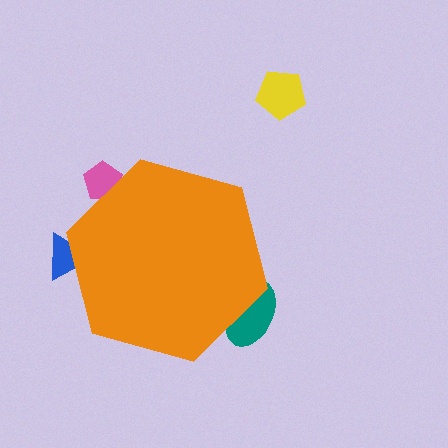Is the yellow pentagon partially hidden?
No, the yellow pentagon is fully visible.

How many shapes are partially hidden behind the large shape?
3 shapes are partially hidden.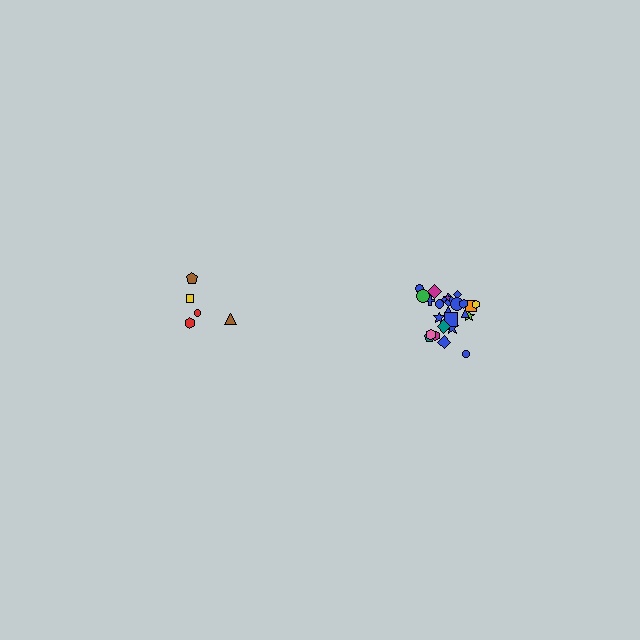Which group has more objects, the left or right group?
The right group.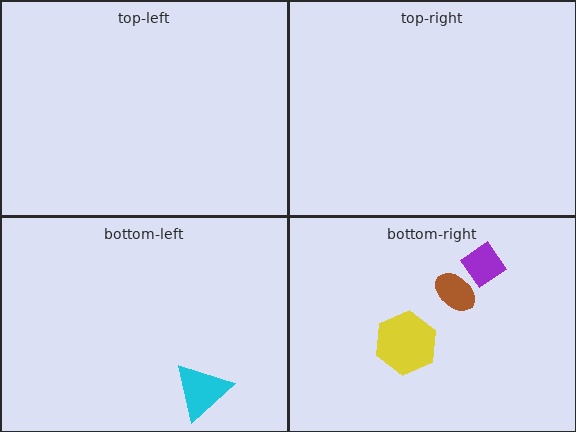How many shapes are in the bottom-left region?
1.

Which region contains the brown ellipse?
The bottom-right region.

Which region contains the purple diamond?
The bottom-right region.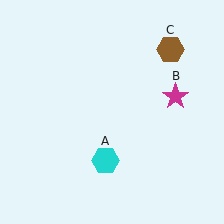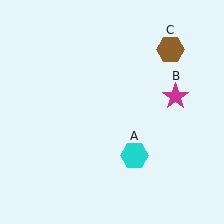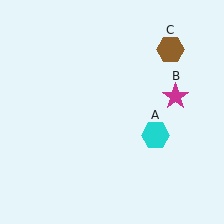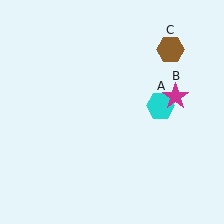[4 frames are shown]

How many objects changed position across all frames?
1 object changed position: cyan hexagon (object A).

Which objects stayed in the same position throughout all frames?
Magenta star (object B) and brown hexagon (object C) remained stationary.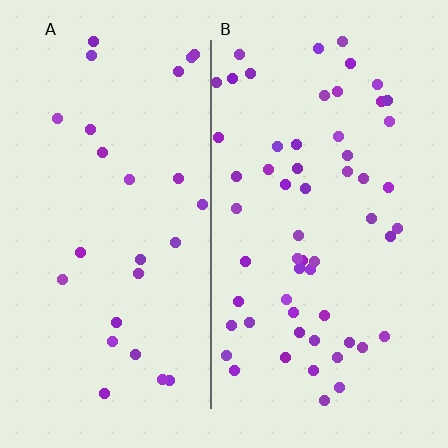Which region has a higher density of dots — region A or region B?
B (the right).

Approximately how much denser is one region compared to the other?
Approximately 2.1× — region B over region A.